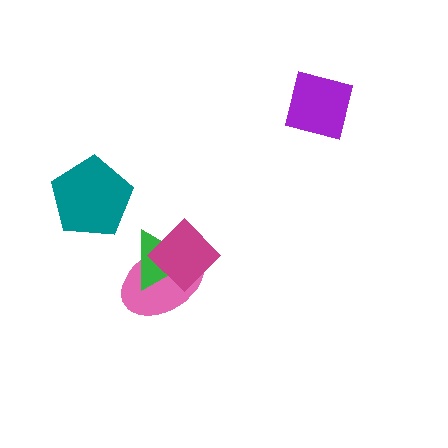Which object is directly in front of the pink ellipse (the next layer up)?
The green triangle is directly in front of the pink ellipse.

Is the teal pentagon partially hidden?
No, no other shape covers it.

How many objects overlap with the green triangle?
2 objects overlap with the green triangle.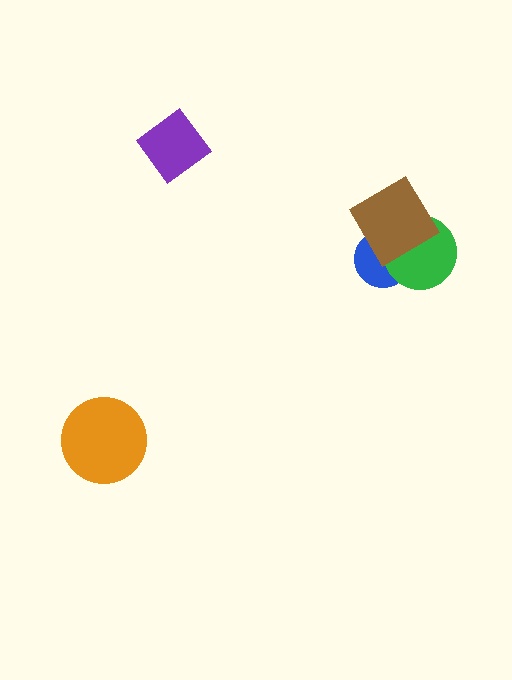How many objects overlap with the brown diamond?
2 objects overlap with the brown diamond.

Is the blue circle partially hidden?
Yes, it is partially covered by another shape.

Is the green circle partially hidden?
Yes, it is partially covered by another shape.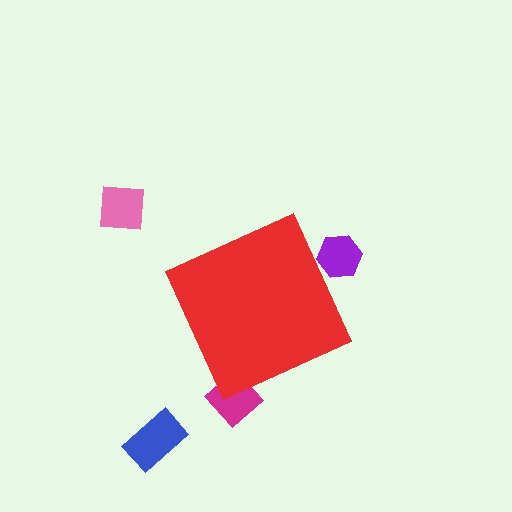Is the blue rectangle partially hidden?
No, the blue rectangle is fully visible.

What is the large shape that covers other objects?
A red diamond.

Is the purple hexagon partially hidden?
Yes, the purple hexagon is partially hidden behind the red diamond.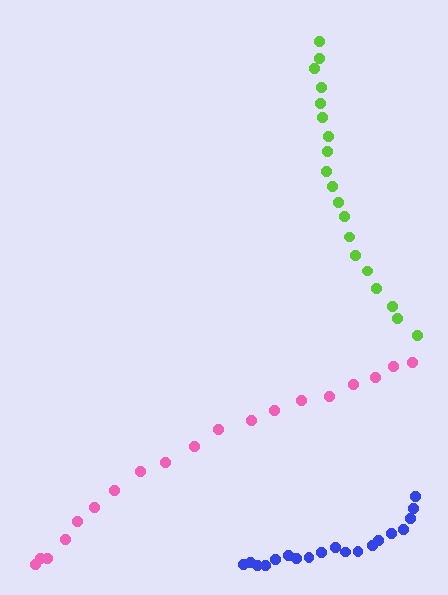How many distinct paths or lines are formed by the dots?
There are 3 distinct paths.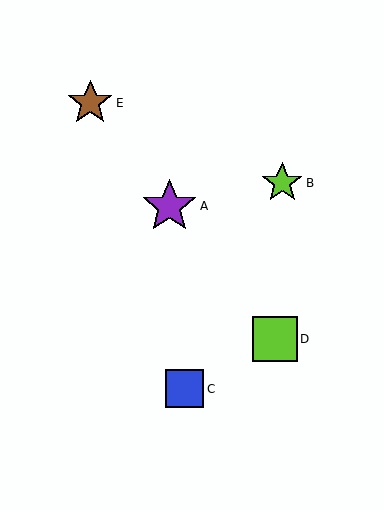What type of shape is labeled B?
Shape B is a lime star.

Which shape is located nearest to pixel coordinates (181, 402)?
The blue square (labeled C) at (185, 389) is nearest to that location.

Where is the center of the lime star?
The center of the lime star is at (282, 183).